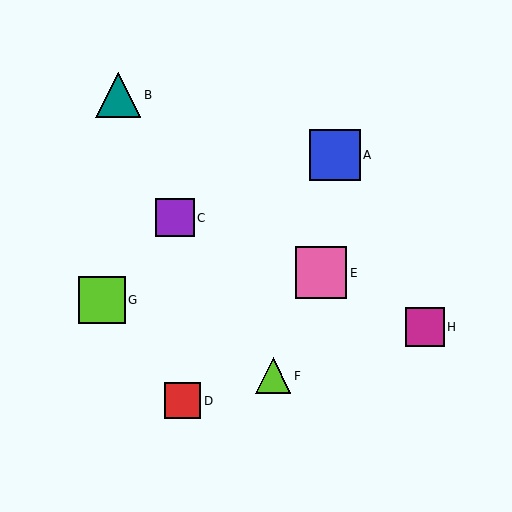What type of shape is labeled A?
Shape A is a blue square.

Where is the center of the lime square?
The center of the lime square is at (102, 300).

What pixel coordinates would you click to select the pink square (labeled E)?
Click at (321, 273) to select the pink square E.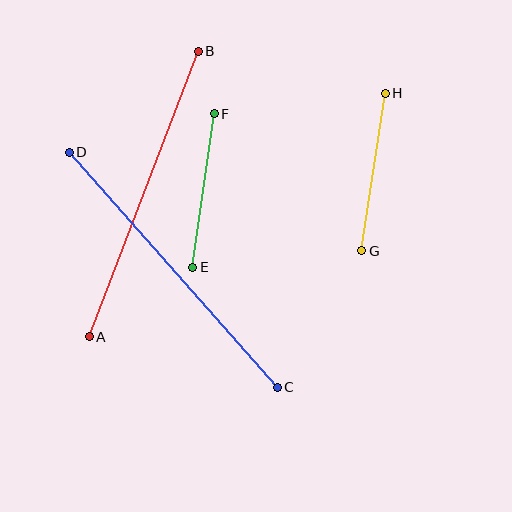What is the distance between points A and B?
The distance is approximately 306 pixels.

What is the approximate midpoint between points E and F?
The midpoint is at approximately (203, 190) pixels.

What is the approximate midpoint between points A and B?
The midpoint is at approximately (144, 194) pixels.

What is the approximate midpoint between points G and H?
The midpoint is at approximately (373, 172) pixels.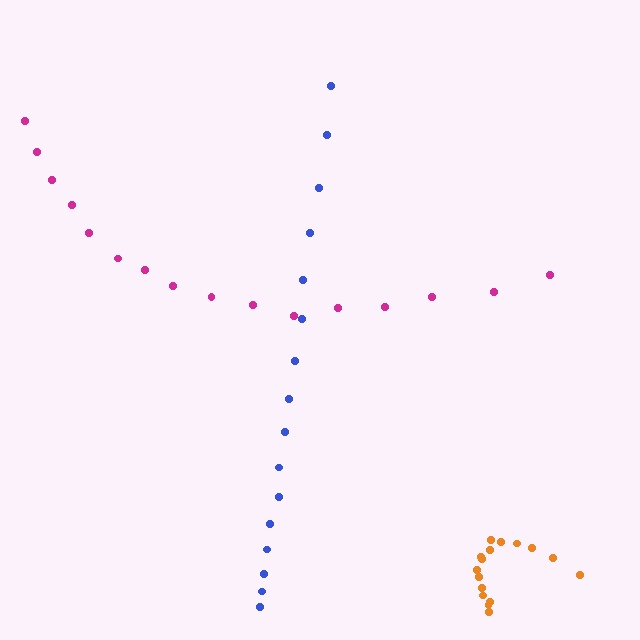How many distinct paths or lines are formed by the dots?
There are 3 distinct paths.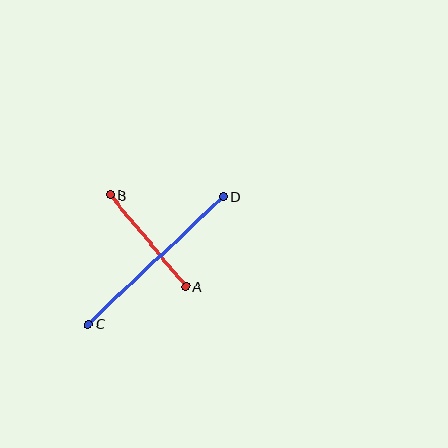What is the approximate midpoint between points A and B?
The midpoint is at approximately (148, 241) pixels.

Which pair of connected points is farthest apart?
Points C and D are farthest apart.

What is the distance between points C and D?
The distance is approximately 186 pixels.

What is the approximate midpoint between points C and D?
The midpoint is at approximately (156, 261) pixels.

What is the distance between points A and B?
The distance is approximately 119 pixels.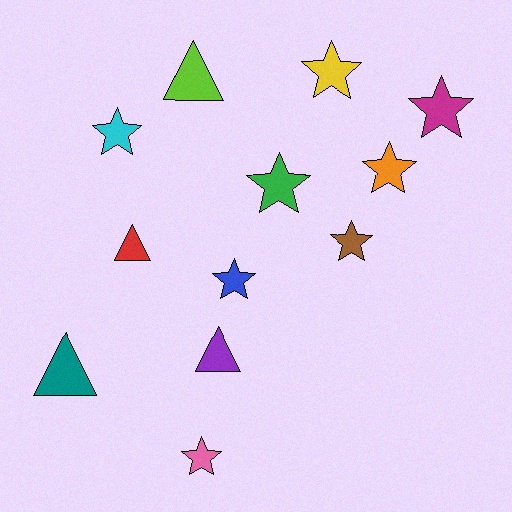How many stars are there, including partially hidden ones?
There are 8 stars.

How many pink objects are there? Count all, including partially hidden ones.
There is 1 pink object.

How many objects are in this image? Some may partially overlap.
There are 12 objects.